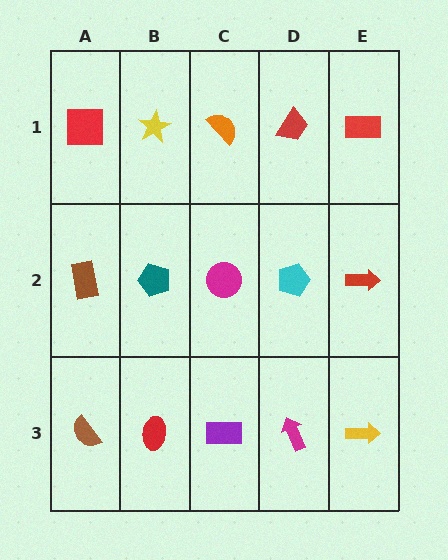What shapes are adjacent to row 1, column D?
A cyan pentagon (row 2, column D), an orange semicircle (row 1, column C), a red rectangle (row 1, column E).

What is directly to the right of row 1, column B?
An orange semicircle.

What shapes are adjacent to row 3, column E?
A red arrow (row 2, column E), a magenta arrow (row 3, column D).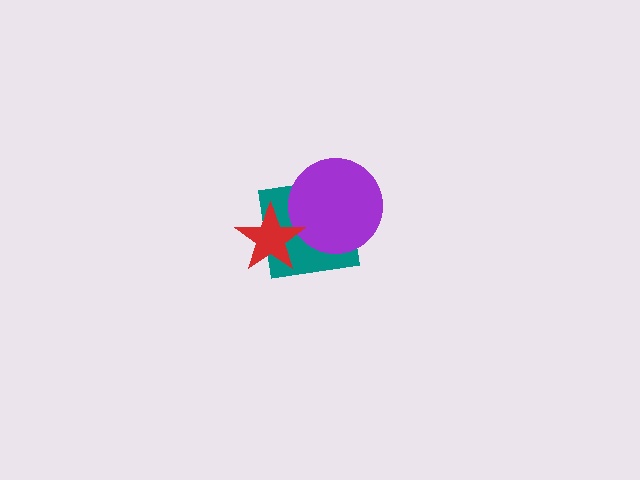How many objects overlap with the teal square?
2 objects overlap with the teal square.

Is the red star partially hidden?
No, no other shape covers it.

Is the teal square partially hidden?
Yes, it is partially covered by another shape.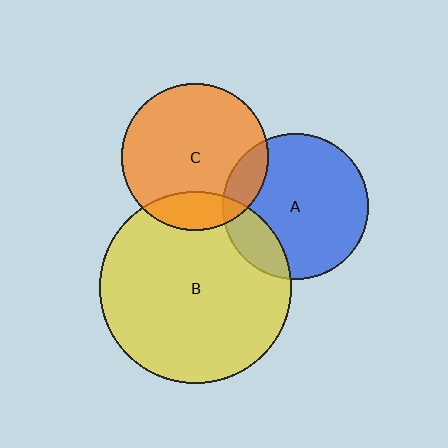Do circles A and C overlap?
Yes.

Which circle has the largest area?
Circle B (yellow).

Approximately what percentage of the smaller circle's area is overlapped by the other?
Approximately 15%.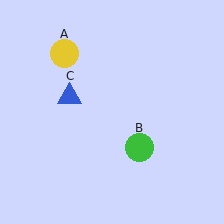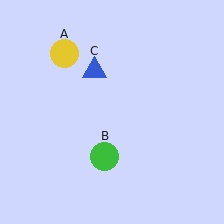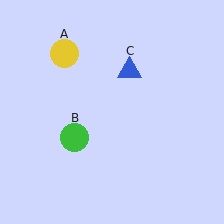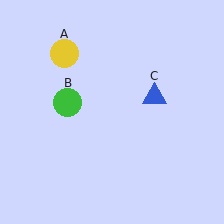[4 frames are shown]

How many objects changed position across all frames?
2 objects changed position: green circle (object B), blue triangle (object C).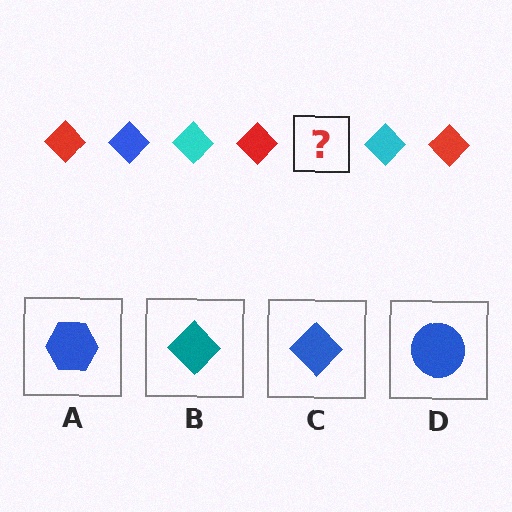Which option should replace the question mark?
Option C.